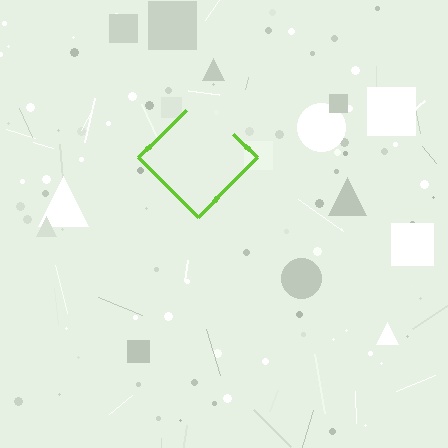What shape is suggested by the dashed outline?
The dashed outline suggests a diamond.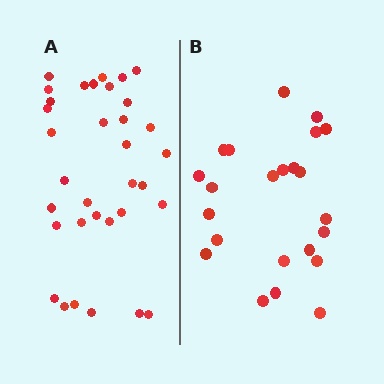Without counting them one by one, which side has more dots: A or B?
Region A (the left region) has more dots.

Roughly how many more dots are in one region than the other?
Region A has roughly 12 or so more dots than region B.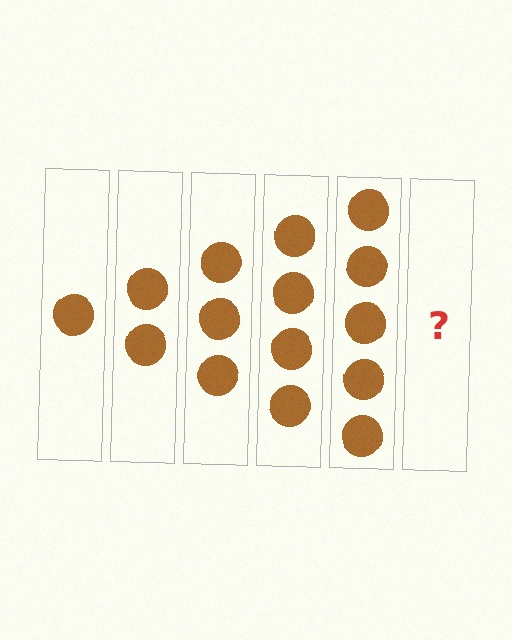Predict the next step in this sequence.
The next step is 6 circles.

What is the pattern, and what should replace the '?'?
The pattern is that each step adds one more circle. The '?' should be 6 circles.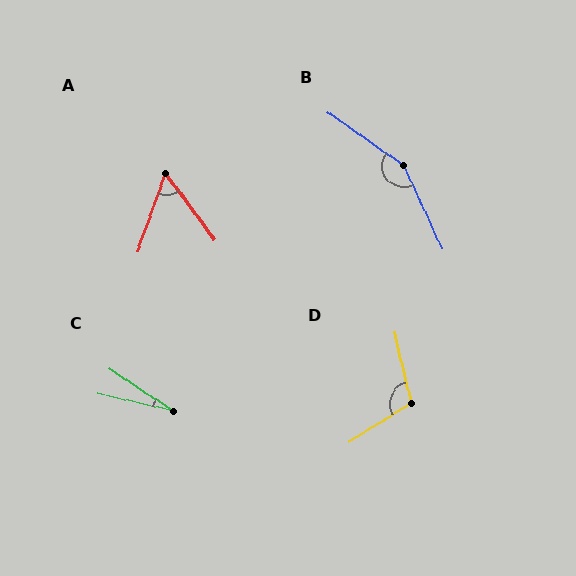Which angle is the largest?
B, at approximately 150 degrees.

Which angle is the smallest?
C, at approximately 21 degrees.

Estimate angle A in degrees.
Approximately 57 degrees.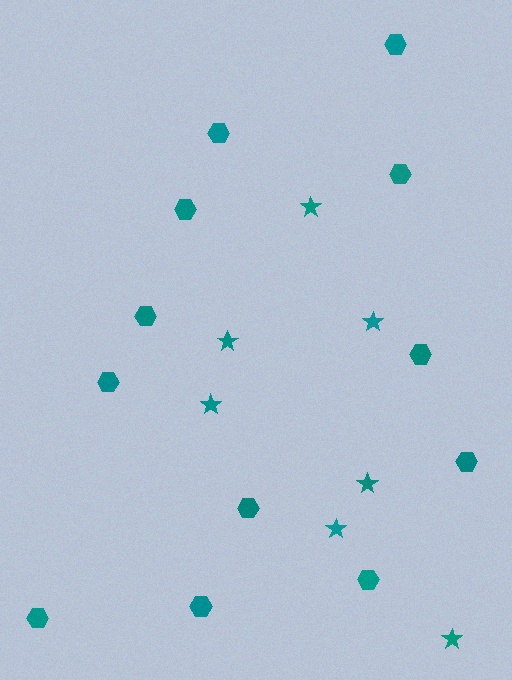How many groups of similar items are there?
There are 2 groups: one group of stars (7) and one group of hexagons (12).